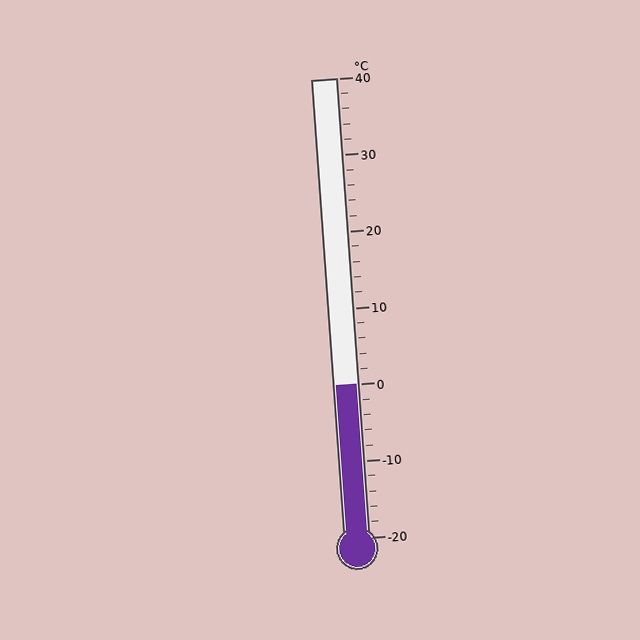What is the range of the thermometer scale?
The thermometer scale ranges from -20°C to 40°C.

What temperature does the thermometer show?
The thermometer shows approximately 0°C.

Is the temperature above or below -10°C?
The temperature is above -10°C.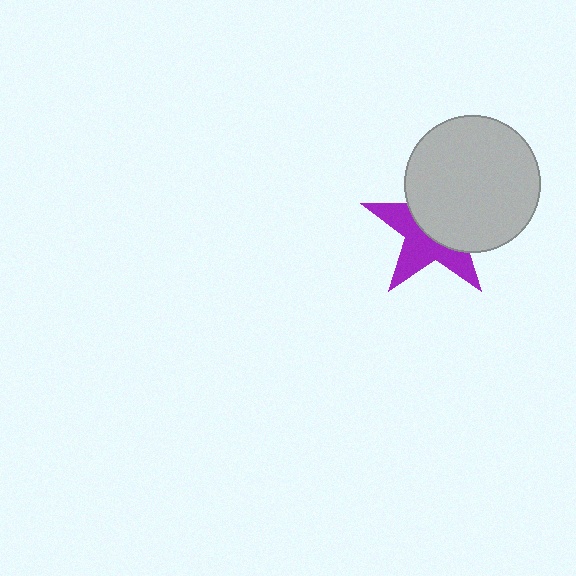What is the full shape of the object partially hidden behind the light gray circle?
The partially hidden object is a purple star.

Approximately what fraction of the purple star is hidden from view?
Roughly 53% of the purple star is hidden behind the light gray circle.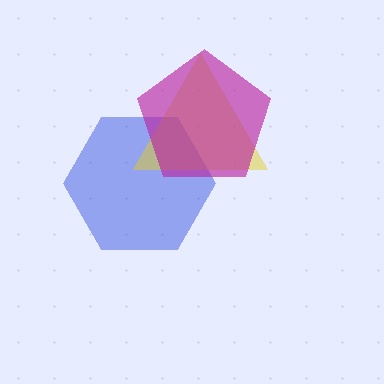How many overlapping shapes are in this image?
There are 3 overlapping shapes in the image.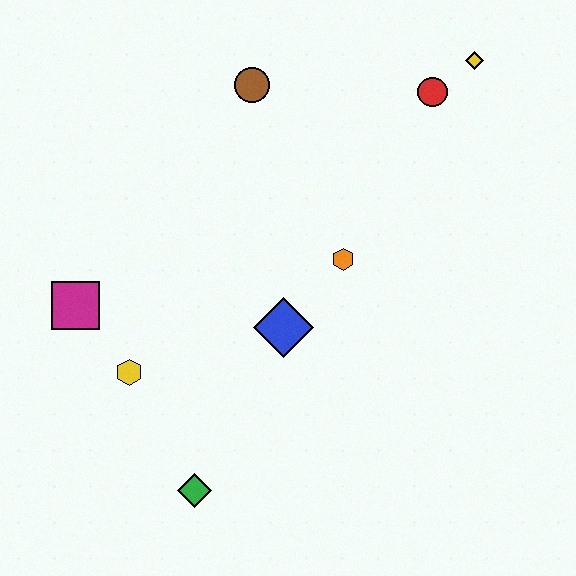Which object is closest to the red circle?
The yellow diamond is closest to the red circle.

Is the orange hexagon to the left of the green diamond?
No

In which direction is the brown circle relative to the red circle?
The brown circle is to the left of the red circle.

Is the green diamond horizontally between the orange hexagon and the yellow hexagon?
Yes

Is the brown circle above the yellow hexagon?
Yes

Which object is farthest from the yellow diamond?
The green diamond is farthest from the yellow diamond.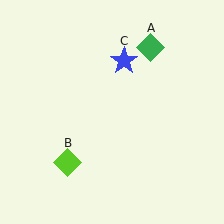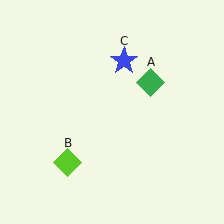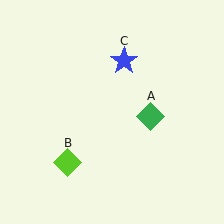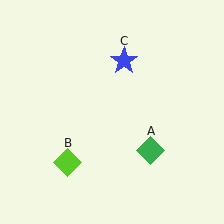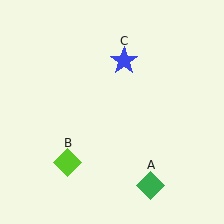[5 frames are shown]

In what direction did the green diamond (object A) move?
The green diamond (object A) moved down.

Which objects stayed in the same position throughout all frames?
Lime diamond (object B) and blue star (object C) remained stationary.